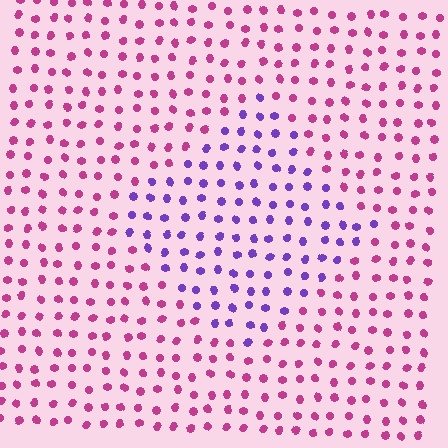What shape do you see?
I see a diamond.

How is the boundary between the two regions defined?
The boundary is defined purely by a slight shift in hue (about 56 degrees). Spacing, size, and orientation are identical on both sides.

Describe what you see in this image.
The image is filled with small magenta elements in a uniform arrangement. A diamond-shaped region is visible where the elements are tinted to a slightly different hue, forming a subtle color boundary.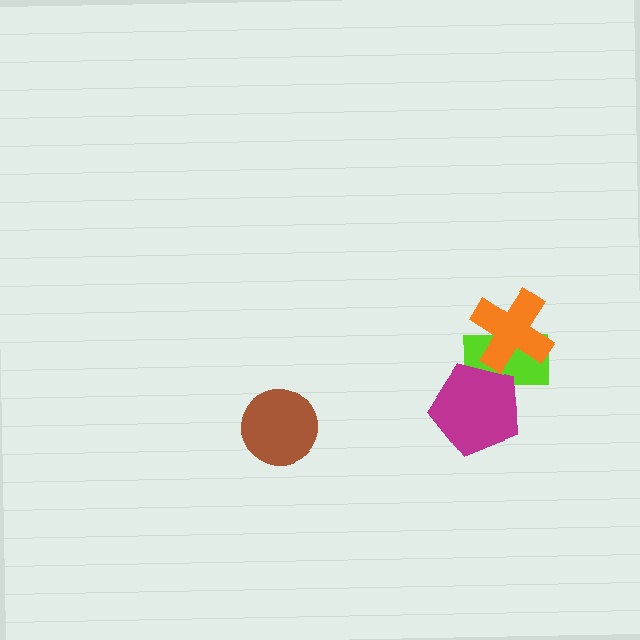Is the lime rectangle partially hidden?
Yes, it is partially covered by another shape.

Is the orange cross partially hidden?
No, no other shape covers it.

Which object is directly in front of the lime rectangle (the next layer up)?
The magenta pentagon is directly in front of the lime rectangle.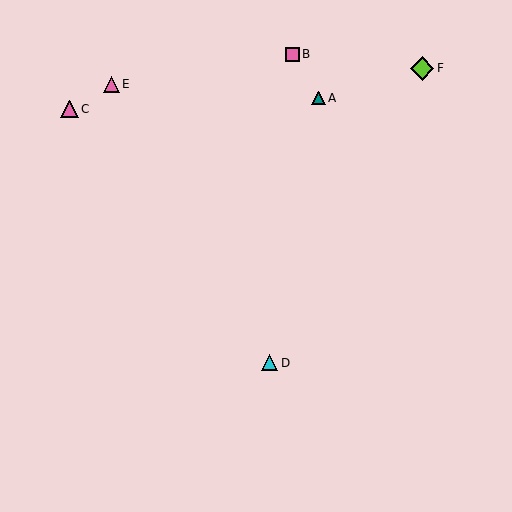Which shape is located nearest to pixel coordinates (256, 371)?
The cyan triangle (labeled D) at (269, 363) is nearest to that location.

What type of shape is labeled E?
Shape E is a pink triangle.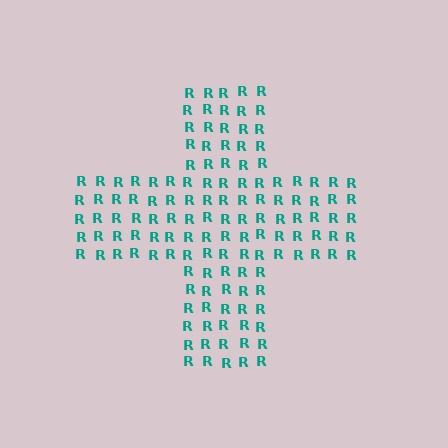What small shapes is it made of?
It is made of small letter R's.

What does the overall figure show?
The overall figure shows a cross.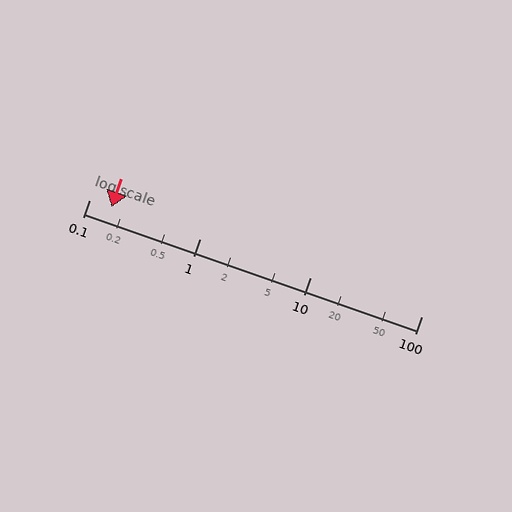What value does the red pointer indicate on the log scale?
The pointer indicates approximately 0.16.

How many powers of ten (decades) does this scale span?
The scale spans 3 decades, from 0.1 to 100.